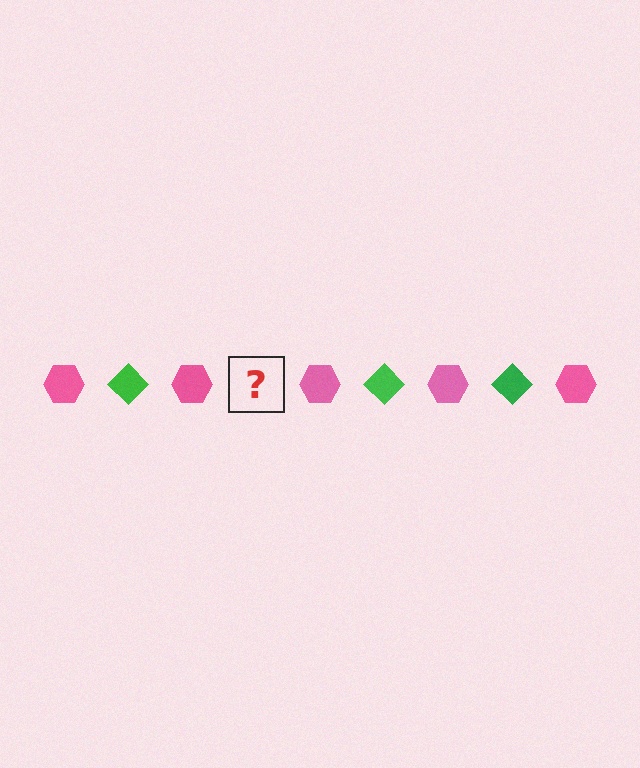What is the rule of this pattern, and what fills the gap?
The rule is that the pattern alternates between pink hexagon and green diamond. The gap should be filled with a green diamond.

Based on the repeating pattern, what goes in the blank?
The blank should be a green diamond.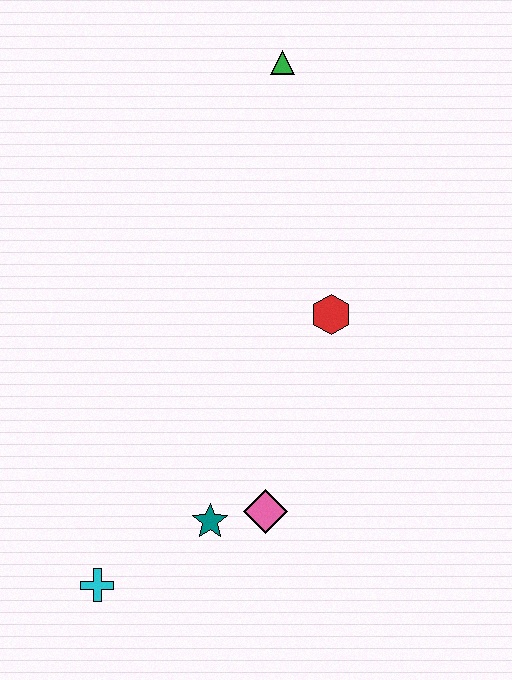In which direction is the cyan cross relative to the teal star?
The cyan cross is to the left of the teal star.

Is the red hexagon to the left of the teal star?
No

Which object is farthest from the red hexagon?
The cyan cross is farthest from the red hexagon.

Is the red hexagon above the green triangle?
No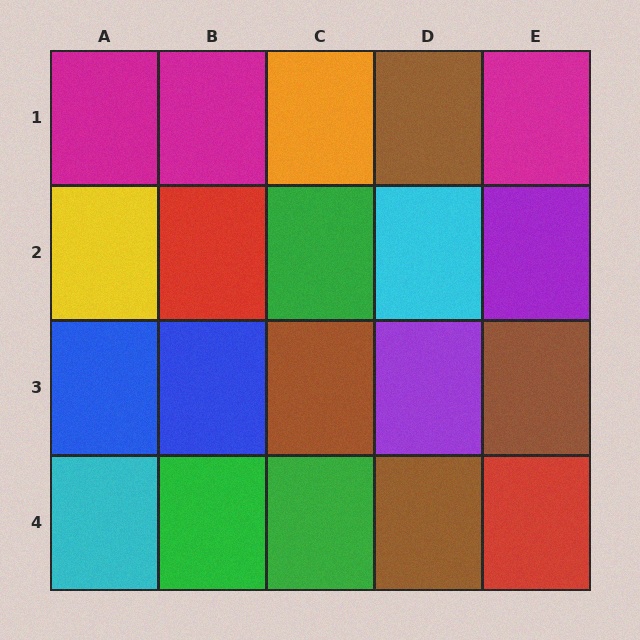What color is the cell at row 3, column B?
Blue.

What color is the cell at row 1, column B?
Magenta.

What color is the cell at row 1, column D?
Brown.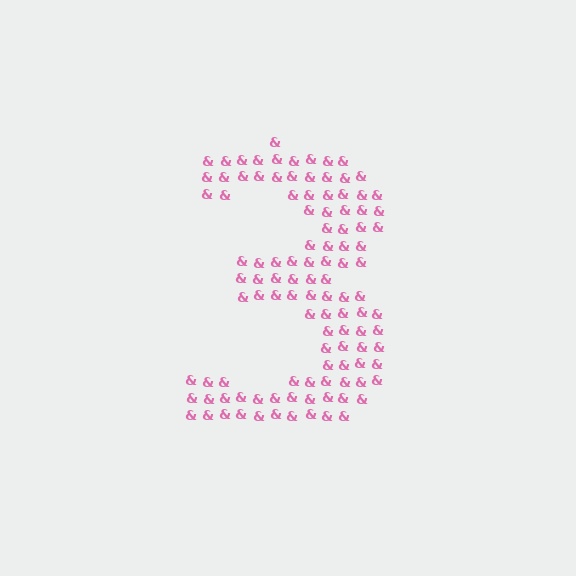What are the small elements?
The small elements are ampersands.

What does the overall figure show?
The overall figure shows the digit 3.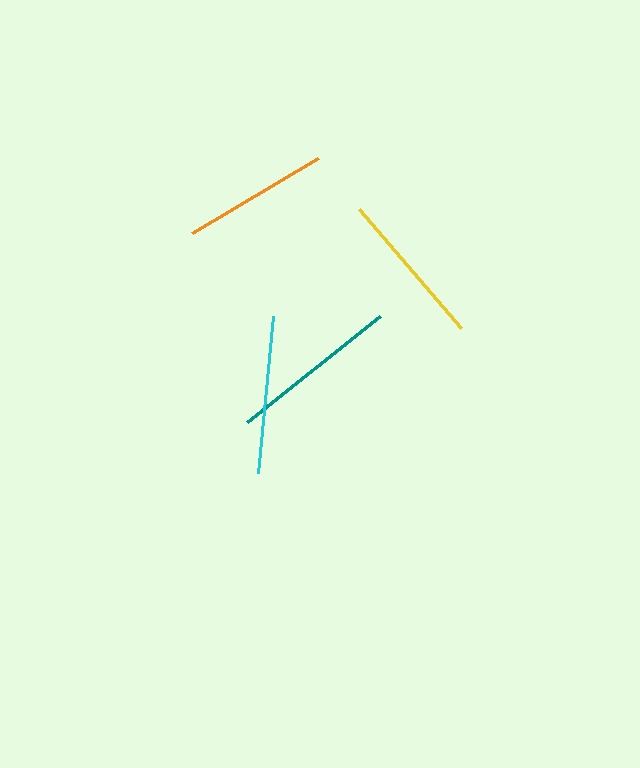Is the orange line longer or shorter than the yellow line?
The yellow line is longer than the orange line.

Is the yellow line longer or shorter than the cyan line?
The cyan line is longer than the yellow line.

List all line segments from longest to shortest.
From longest to shortest: teal, cyan, yellow, orange.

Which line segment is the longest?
The teal line is the longest at approximately 170 pixels.